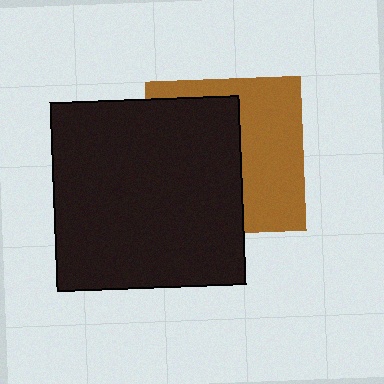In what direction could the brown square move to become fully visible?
The brown square could move right. That would shift it out from behind the black square entirely.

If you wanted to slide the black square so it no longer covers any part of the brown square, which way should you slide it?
Slide it left — that is the most direct way to separate the two shapes.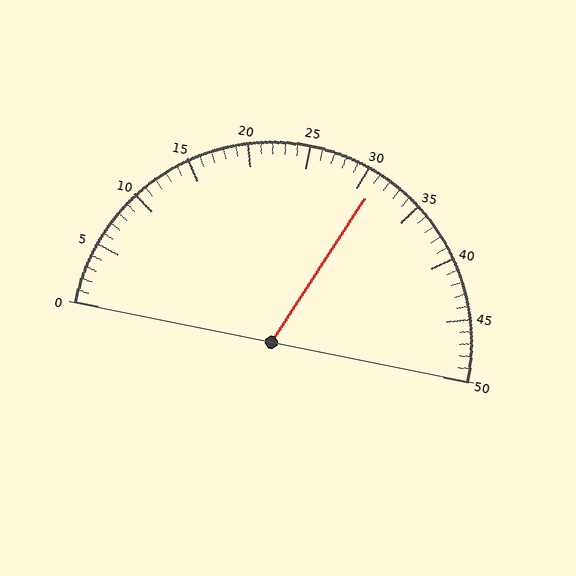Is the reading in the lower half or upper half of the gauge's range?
The reading is in the upper half of the range (0 to 50).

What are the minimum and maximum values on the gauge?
The gauge ranges from 0 to 50.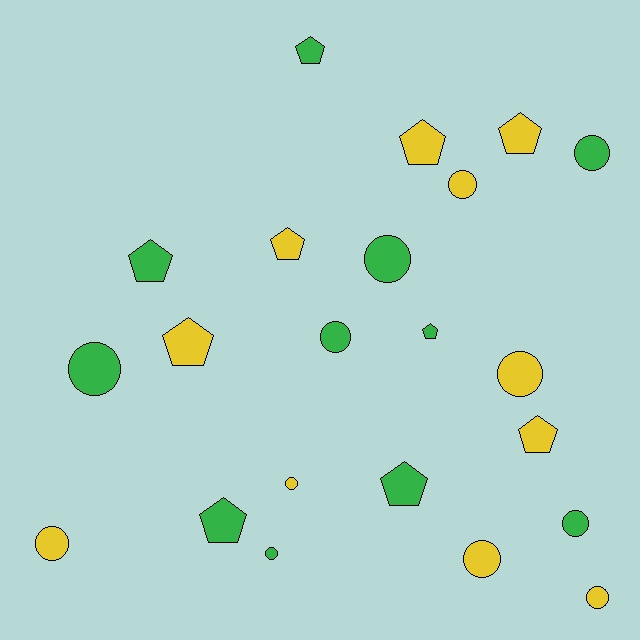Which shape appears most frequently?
Circle, with 12 objects.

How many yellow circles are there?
There are 6 yellow circles.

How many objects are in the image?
There are 22 objects.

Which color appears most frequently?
Green, with 11 objects.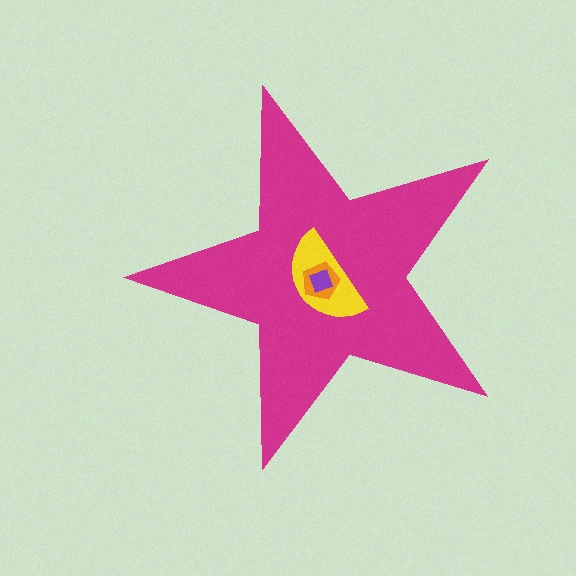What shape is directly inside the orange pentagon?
The purple diamond.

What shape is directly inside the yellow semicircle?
The orange pentagon.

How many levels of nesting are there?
4.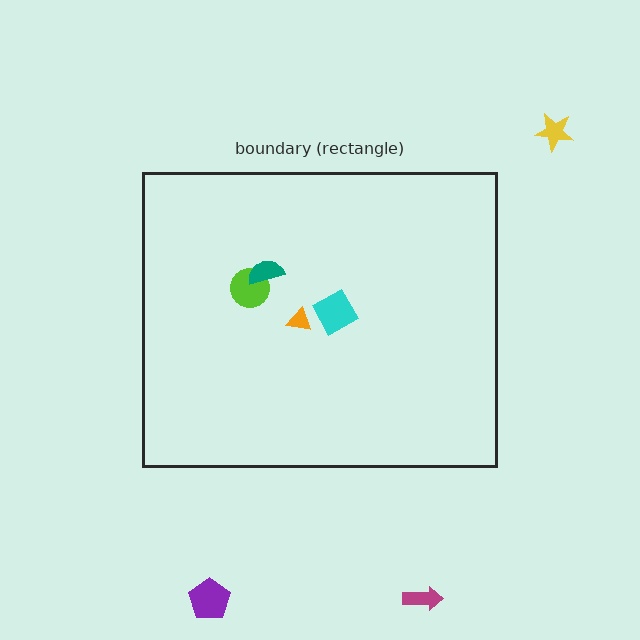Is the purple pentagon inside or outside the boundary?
Outside.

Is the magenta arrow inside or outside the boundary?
Outside.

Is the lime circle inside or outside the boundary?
Inside.